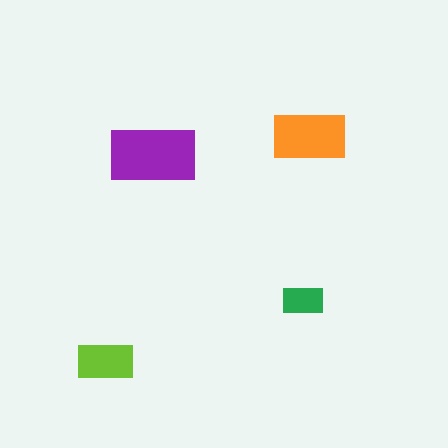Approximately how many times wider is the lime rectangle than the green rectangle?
About 1.5 times wider.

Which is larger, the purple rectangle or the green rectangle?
The purple one.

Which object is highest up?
The orange rectangle is topmost.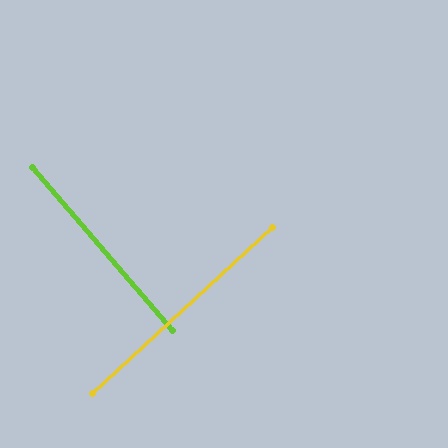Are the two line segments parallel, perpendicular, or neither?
Perpendicular — they meet at approximately 88°.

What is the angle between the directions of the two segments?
Approximately 88 degrees.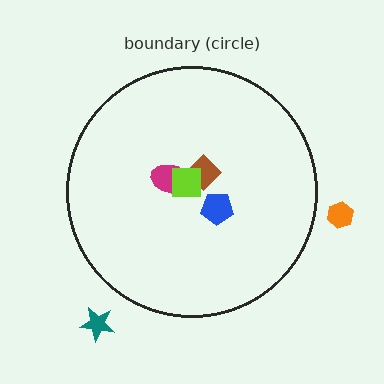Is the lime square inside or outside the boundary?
Inside.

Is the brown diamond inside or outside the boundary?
Inside.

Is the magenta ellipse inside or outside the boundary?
Inside.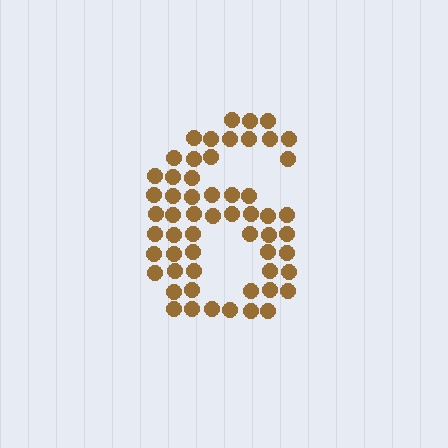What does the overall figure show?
The overall figure shows the digit 6.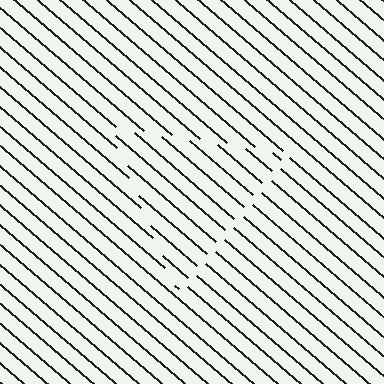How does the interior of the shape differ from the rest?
The interior of the shape contains the same grating, shifted by half a period — the contour is defined by the phase discontinuity where line-ends from the inner and outer gratings abut.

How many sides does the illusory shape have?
3 sides — the line-ends trace a triangle.